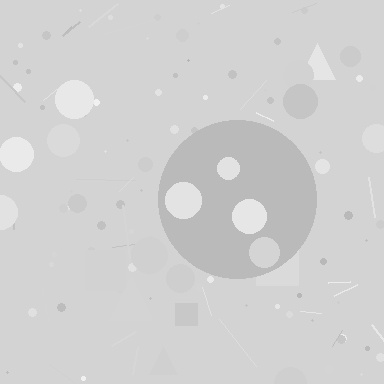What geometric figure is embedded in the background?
A circle is embedded in the background.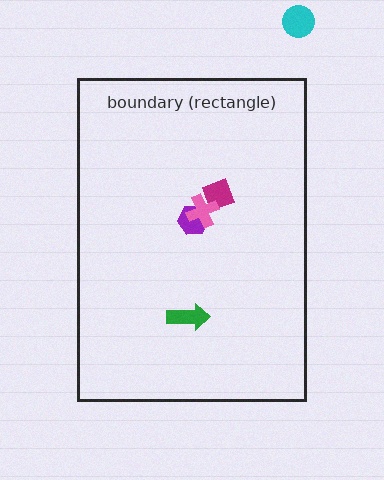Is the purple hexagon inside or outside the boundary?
Inside.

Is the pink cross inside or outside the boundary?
Inside.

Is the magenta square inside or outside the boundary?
Inside.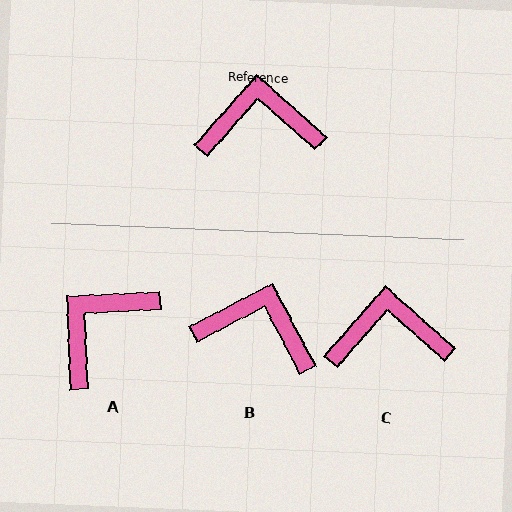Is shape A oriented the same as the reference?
No, it is off by about 44 degrees.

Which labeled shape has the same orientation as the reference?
C.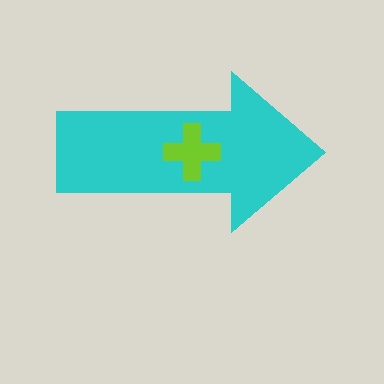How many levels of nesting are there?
2.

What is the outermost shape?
The cyan arrow.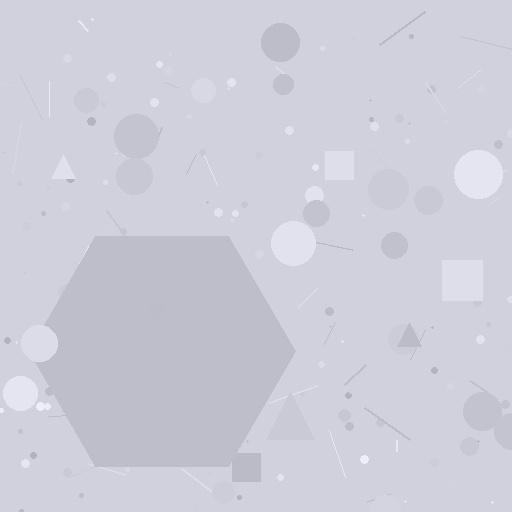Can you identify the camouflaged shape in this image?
The camouflaged shape is a hexagon.